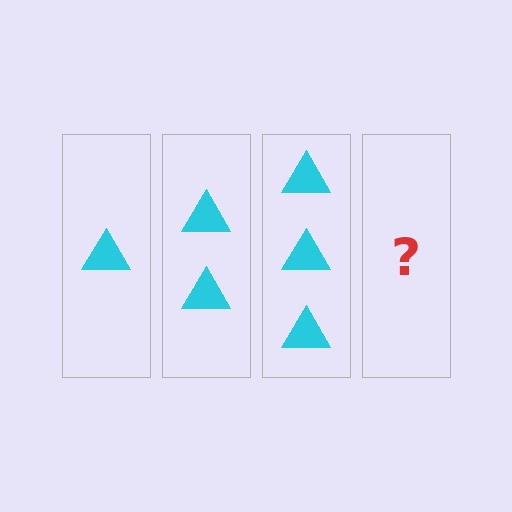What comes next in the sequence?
The next element should be 4 triangles.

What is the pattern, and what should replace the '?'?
The pattern is that each step adds one more triangle. The '?' should be 4 triangles.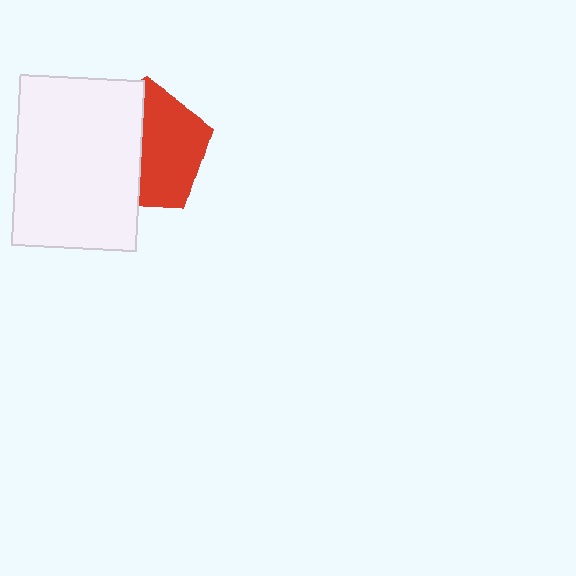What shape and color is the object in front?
The object in front is a white rectangle.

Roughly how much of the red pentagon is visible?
About half of it is visible (roughly 52%).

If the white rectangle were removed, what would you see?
You would see the complete red pentagon.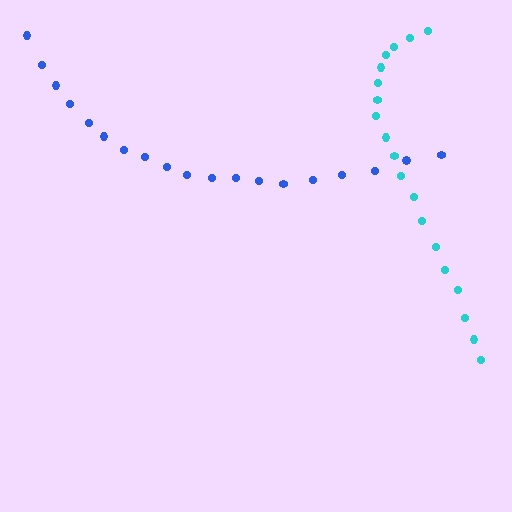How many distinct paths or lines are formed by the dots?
There are 2 distinct paths.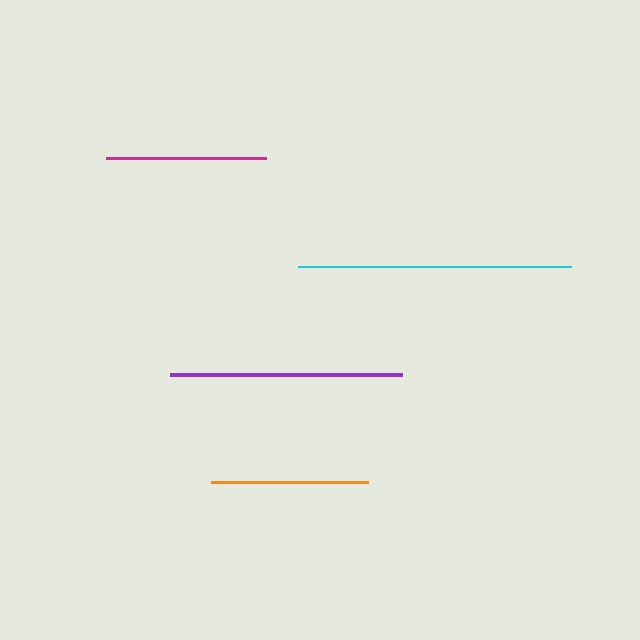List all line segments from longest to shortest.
From longest to shortest: cyan, purple, magenta, orange.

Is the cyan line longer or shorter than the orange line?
The cyan line is longer than the orange line.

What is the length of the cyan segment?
The cyan segment is approximately 273 pixels long.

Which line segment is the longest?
The cyan line is the longest at approximately 273 pixels.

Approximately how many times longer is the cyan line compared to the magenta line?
The cyan line is approximately 1.7 times the length of the magenta line.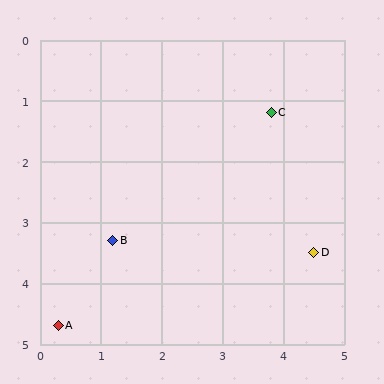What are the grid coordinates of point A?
Point A is at approximately (0.3, 4.7).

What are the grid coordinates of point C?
Point C is at approximately (3.8, 1.2).